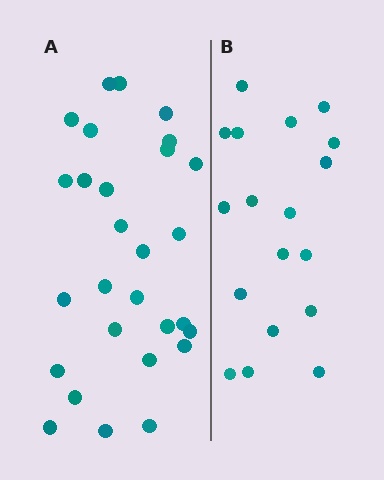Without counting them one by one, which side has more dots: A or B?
Region A (the left region) has more dots.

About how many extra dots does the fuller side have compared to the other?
Region A has roughly 10 or so more dots than region B.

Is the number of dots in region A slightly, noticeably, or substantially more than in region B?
Region A has substantially more. The ratio is roughly 1.6 to 1.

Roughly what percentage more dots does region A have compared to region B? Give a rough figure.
About 55% more.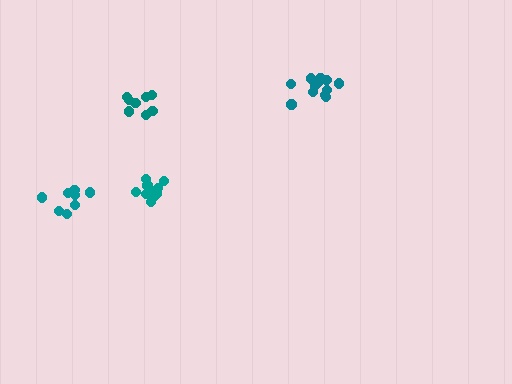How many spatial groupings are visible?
There are 4 spatial groupings.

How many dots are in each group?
Group 1: 13 dots, Group 2: 8 dots, Group 3: 8 dots, Group 4: 11 dots (40 total).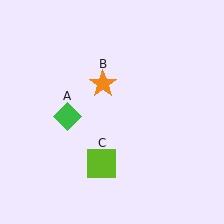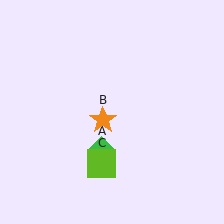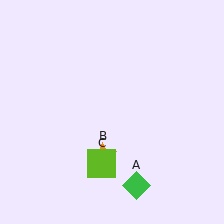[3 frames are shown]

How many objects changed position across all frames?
2 objects changed position: green diamond (object A), orange star (object B).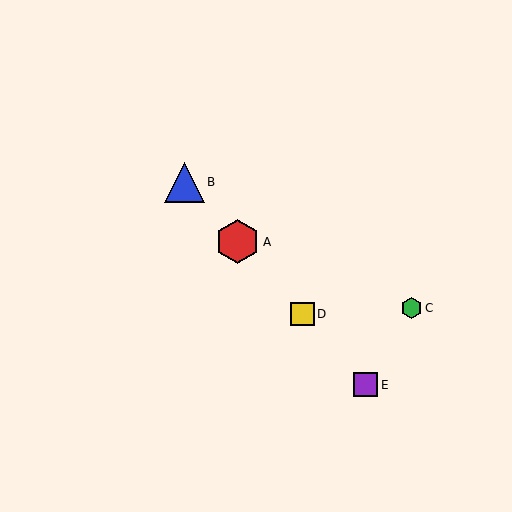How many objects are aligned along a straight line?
4 objects (A, B, D, E) are aligned along a straight line.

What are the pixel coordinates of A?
Object A is at (238, 242).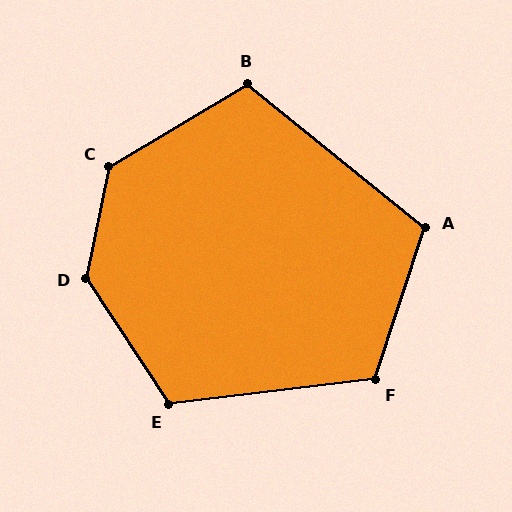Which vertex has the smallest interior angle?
B, at approximately 110 degrees.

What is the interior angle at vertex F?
Approximately 115 degrees (obtuse).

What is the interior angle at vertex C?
Approximately 133 degrees (obtuse).